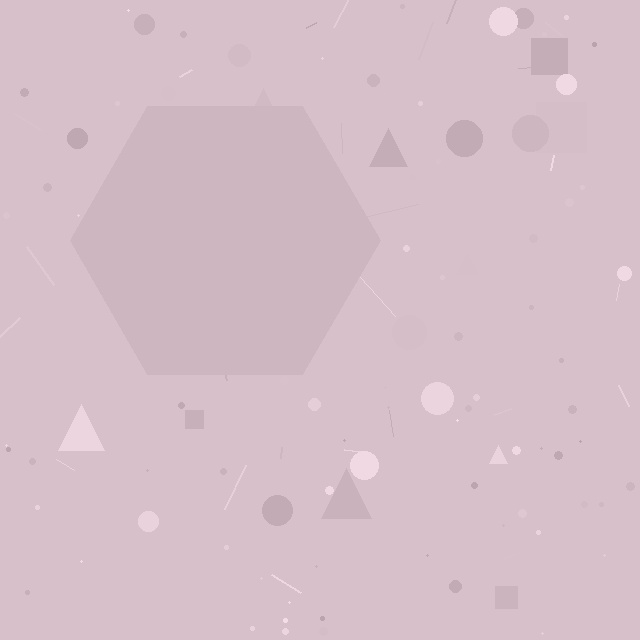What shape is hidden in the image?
A hexagon is hidden in the image.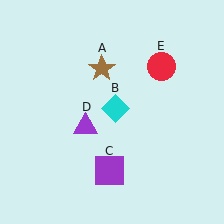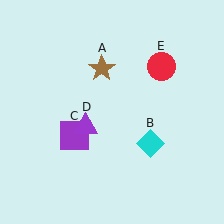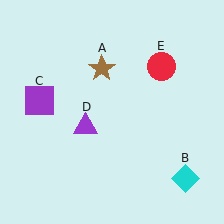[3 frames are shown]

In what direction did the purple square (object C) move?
The purple square (object C) moved up and to the left.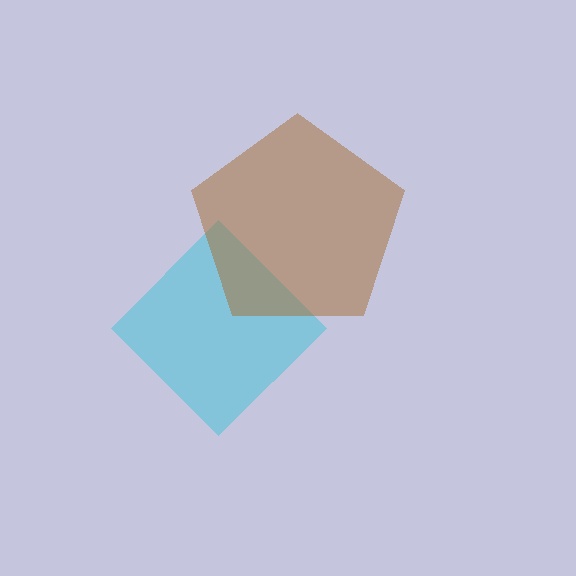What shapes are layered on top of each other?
The layered shapes are: a cyan diamond, a brown pentagon.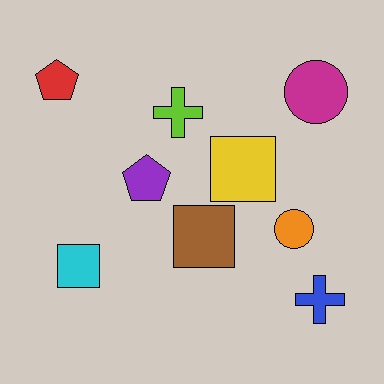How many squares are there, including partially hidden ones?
There are 3 squares.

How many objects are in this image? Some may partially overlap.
There are 9 objects.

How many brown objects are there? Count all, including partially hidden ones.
There is 1 brown object.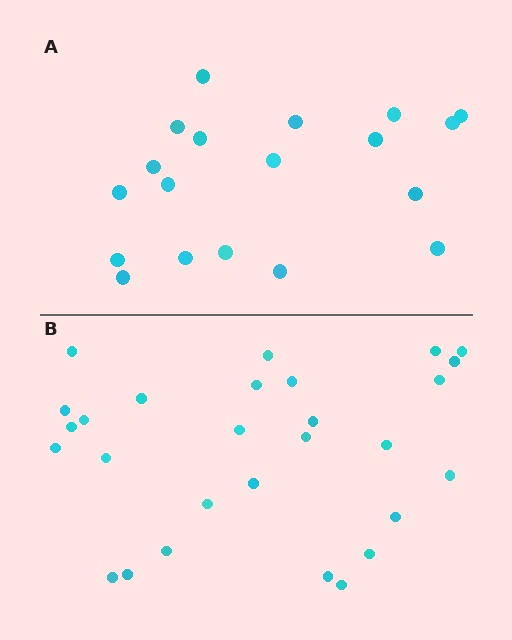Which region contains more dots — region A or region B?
Region B (the bottom region) has more dots.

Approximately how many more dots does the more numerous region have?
Region B has roughly 8 or so more dots than region A.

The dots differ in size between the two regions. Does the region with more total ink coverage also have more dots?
No. Region A has more total ink coverage because its dots are larger, but region B actually contains more individual dots. Total area can be misleading — the number of items is what matters here.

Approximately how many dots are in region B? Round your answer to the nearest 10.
About 30 dots. (The exact count is 28, which rounds to 30.)